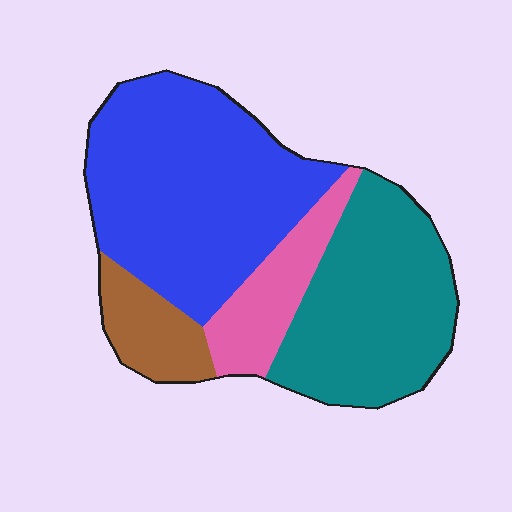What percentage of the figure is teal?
Teal covers 33% of the figure.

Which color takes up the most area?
Blue, at roughly 45%.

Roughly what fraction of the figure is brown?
Brown covers around 10% of the figure.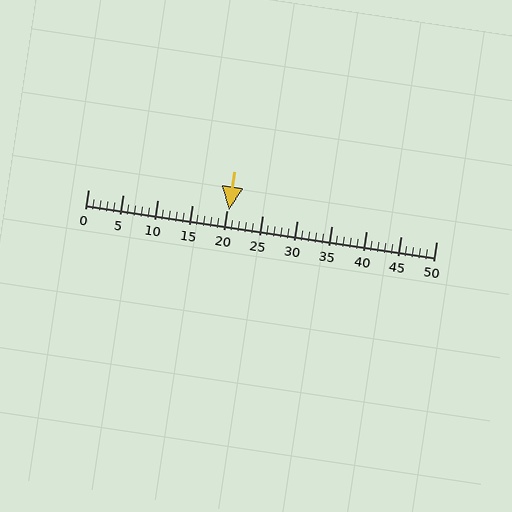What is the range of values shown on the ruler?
The ruler shows values from 0 to 50.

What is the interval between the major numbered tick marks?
The major tick marks are spaced 5 units apart.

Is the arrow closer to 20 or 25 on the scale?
The arrow is closer to 20.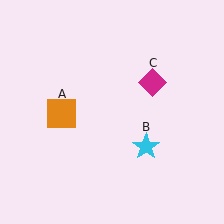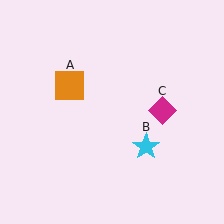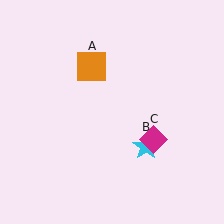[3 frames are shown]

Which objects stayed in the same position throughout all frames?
Cyan star (object B) remained stationary.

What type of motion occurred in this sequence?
The orange square (object A), magenta diamond (object C) rotated clockwise around the center of the scene.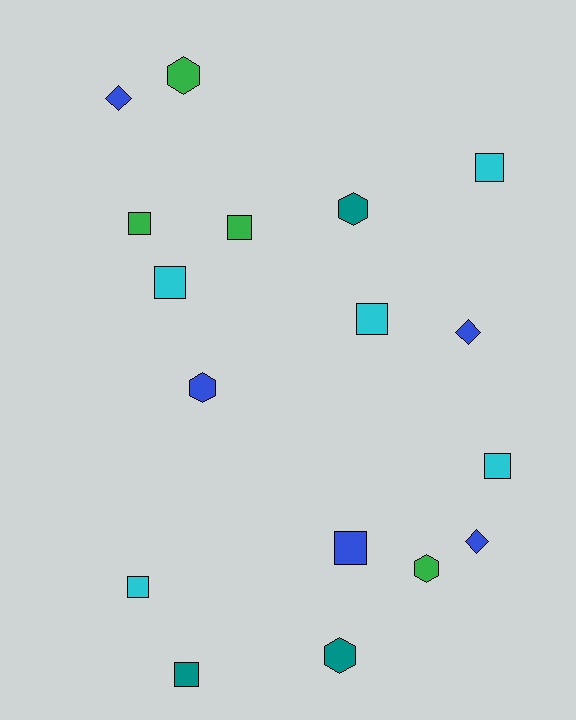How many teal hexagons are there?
There are 2 teal hexagons.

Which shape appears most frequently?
Square, with 9 objects.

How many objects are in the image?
There are 17 objects.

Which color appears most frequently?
Cyan, with 5 objects.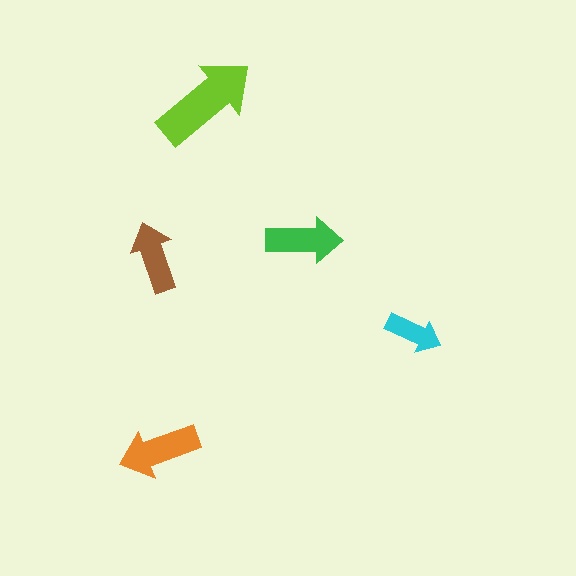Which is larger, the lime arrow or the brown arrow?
The lime one.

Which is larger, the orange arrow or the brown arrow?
The orange one.